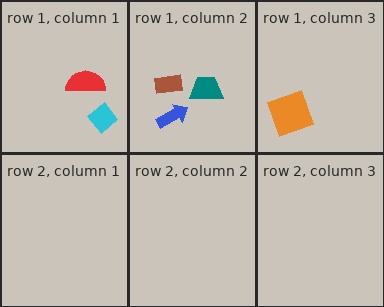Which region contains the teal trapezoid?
The row 1, column 2 region.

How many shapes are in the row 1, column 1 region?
2.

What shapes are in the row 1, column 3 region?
The orange square.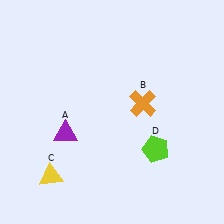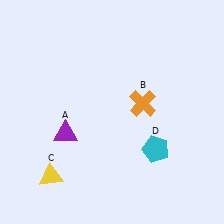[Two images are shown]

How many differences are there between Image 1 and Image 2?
There is 1 difference between the two images.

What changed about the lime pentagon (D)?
In Image 1, D is lime. In Image 2, it changed to cyan.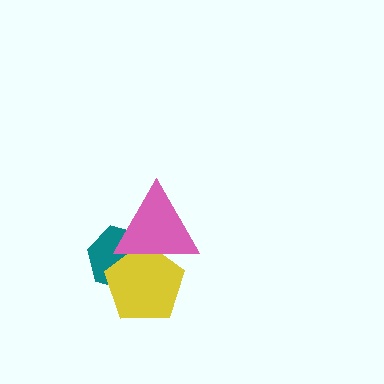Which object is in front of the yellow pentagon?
The pink triangle is in front of the yellow pentagon.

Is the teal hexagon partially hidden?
Yes, it is partially covered by another shape.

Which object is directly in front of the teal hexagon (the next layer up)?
The yellow pentagon is directly in front of the teal hexagon.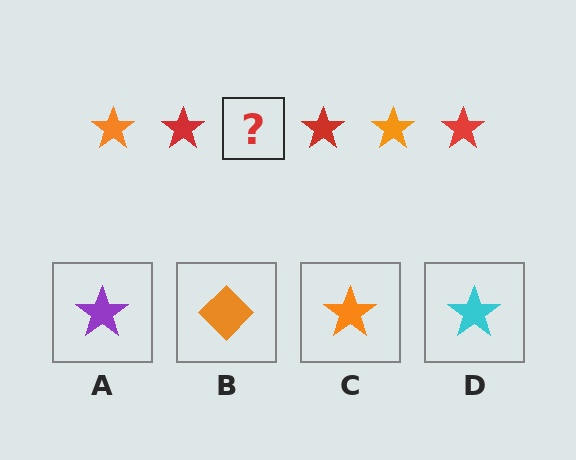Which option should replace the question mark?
Option C.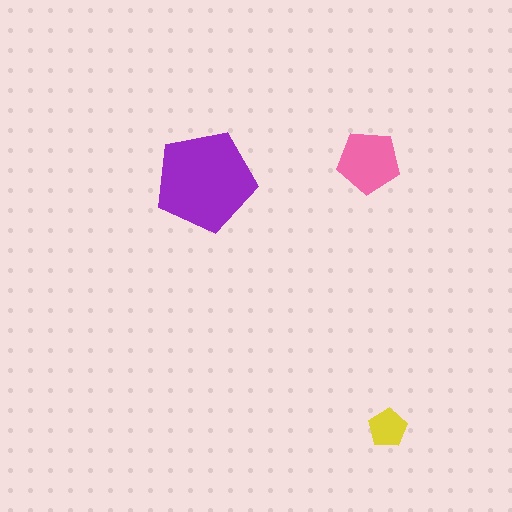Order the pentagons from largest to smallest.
the purple one, the pink one, the yellow one.